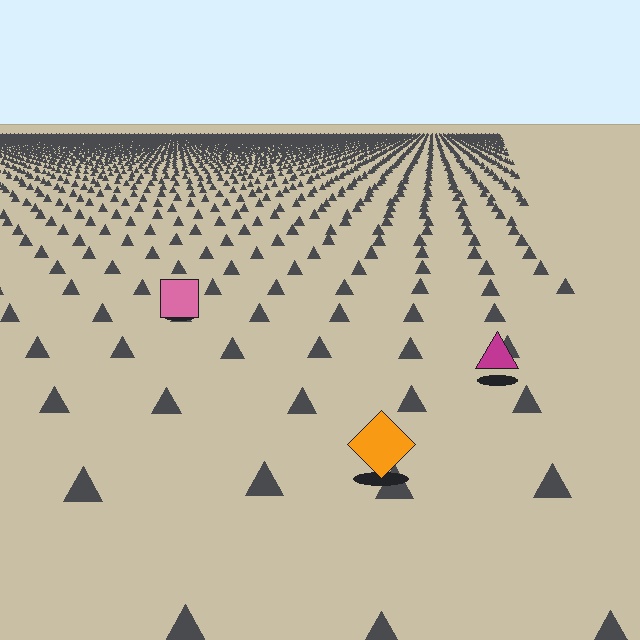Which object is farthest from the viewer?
The pink square is farthest from the viewer. It appears smaller and the ground texture around it is denser.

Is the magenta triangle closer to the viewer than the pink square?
Yes. The magenta triangle is closer — you can tell from the texture gradient: the ground texture is coarser near it.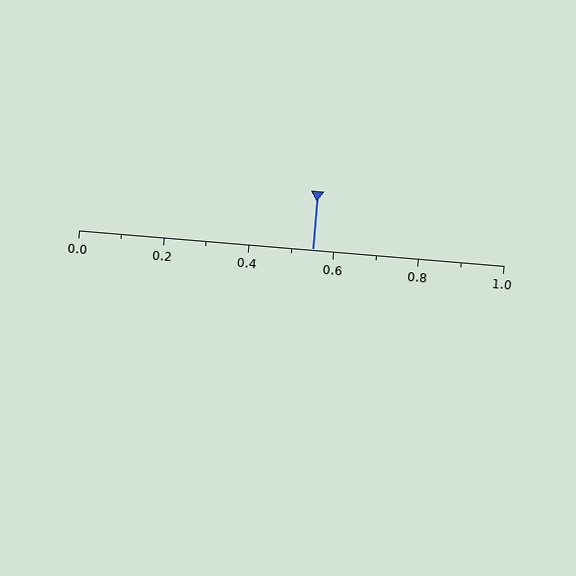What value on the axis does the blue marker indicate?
The marker indicates approximately 0.55.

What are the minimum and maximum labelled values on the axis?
The axis runs from 0.0 to 1.0.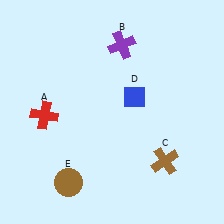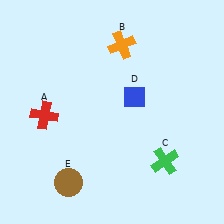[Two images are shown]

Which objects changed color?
B changed from purple to orange. C changed from brown to green.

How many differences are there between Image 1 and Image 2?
There are 2 differences between the two images.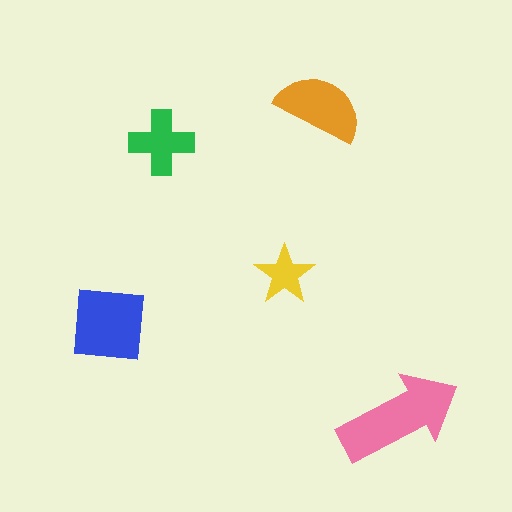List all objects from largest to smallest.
The pink arrow, the blue square, the orange semicircle, the green cross, the yellow star.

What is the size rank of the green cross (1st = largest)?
4th.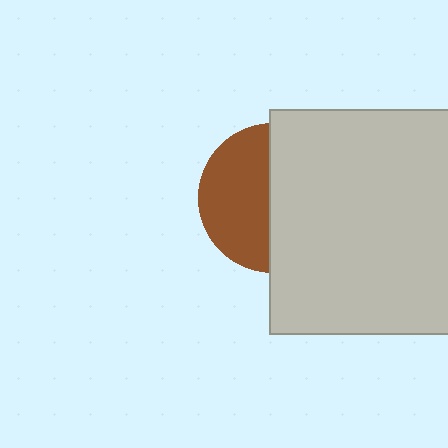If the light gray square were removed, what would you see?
You would see the complete brown circle.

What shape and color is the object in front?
The object in front is a light gray square.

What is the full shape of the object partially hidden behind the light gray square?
The partially hidden object is a brown circle.